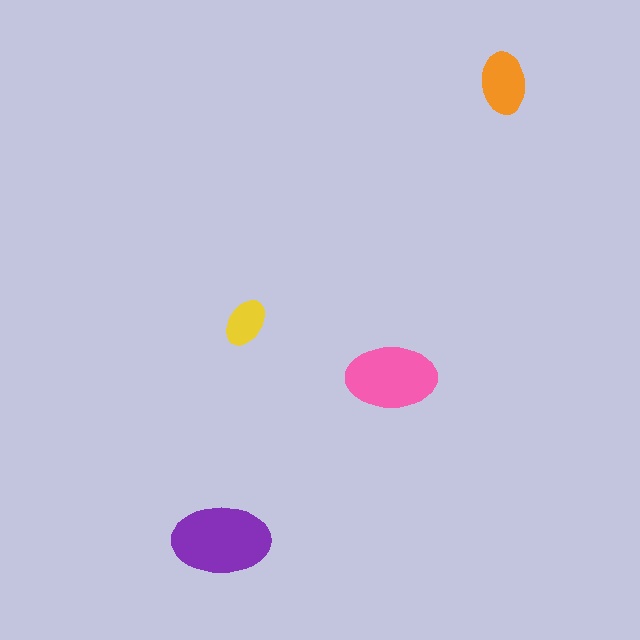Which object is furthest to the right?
The orange ellipse is rightmost.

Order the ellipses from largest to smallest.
the purple one, the pink one, the orange one, the yellow one.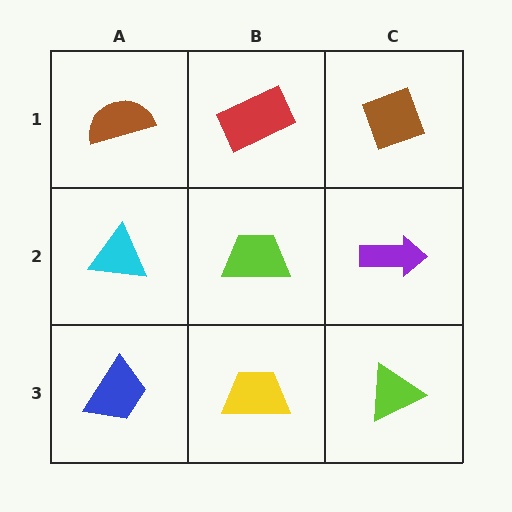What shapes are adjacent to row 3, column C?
A purple arrow (row 2, column C), a yellow trapezoid (row 3, column B).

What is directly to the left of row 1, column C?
A red rectangle.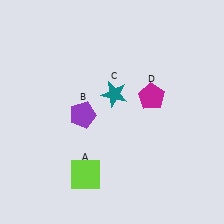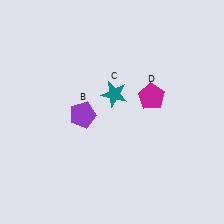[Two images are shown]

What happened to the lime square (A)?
The lime square (A) was removed in Image 2. It was in the bottom-left area of Image 1.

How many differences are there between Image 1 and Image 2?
There is 1 difference between the two images.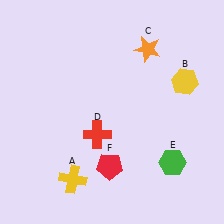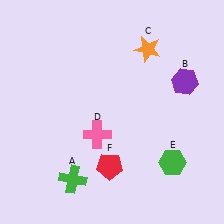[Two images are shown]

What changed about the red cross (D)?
In Image 1, D is red. In Image 2, it changed to pink.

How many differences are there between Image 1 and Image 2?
There are 3 differences between the two images.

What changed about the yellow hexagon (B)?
In Image 1, B is yellow. In Image 2, it changed to purple.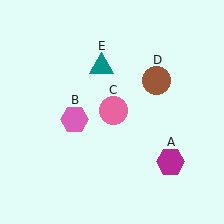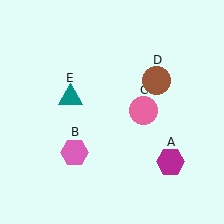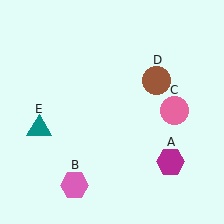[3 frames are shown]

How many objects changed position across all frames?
3 objects changed position: pink hexagon (object B), pink circle (object C), teal triangle (object E).